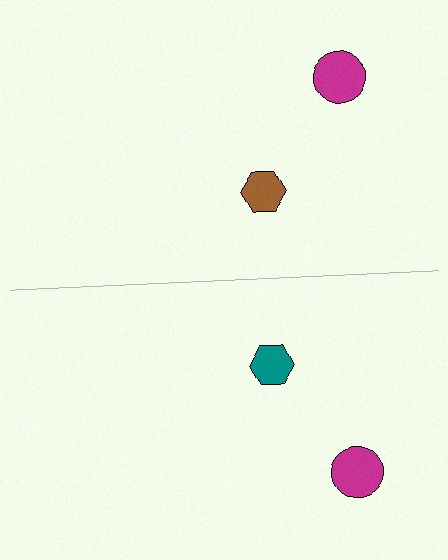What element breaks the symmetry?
The teal hexagon on the bottom side breaks the symmetry — its mirror counterpart is brown.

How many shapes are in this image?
There are 4 shapes in this image.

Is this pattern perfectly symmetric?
No, the pattern is not perfectly symmetric. The teal hexagon on the bottom side breaks the symmetry — its mirror counterpart is brown.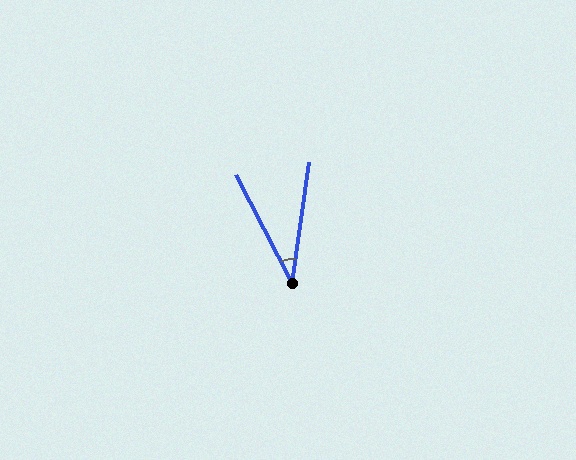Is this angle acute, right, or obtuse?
It is acute.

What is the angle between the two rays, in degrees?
Approximately 35 degrees.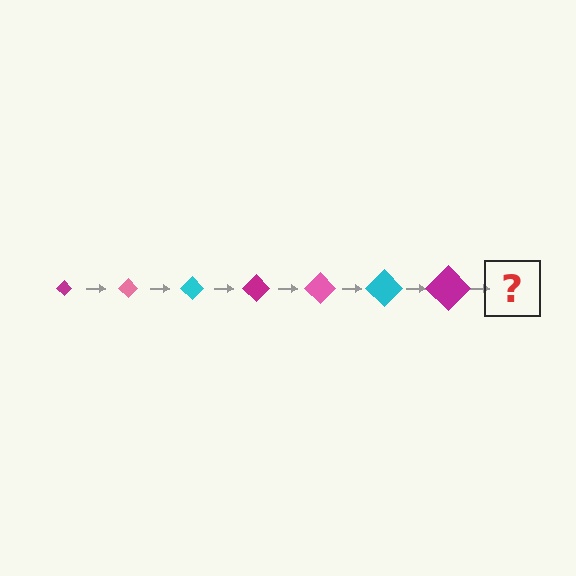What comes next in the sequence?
The next element should be a pink diamond, larger than the previous one.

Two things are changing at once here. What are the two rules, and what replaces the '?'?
The two rules are that the diamond grows larger each step and the color cycles through magenta, pink, and cyan. The '?' should be a pink diamond, larger than the previous one.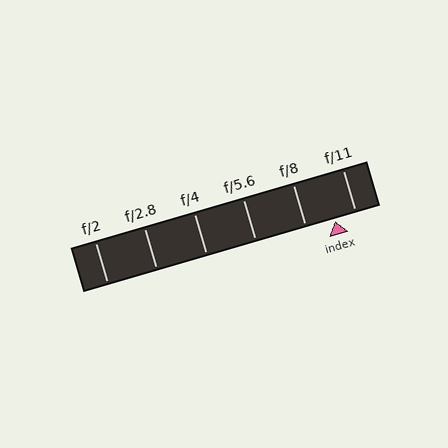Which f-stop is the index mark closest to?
The index mark is closest to f/11.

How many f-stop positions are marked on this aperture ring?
There are 6 f-stop positions marked.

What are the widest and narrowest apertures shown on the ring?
The widest aperture shown is f/2 and the narrowest is f/11.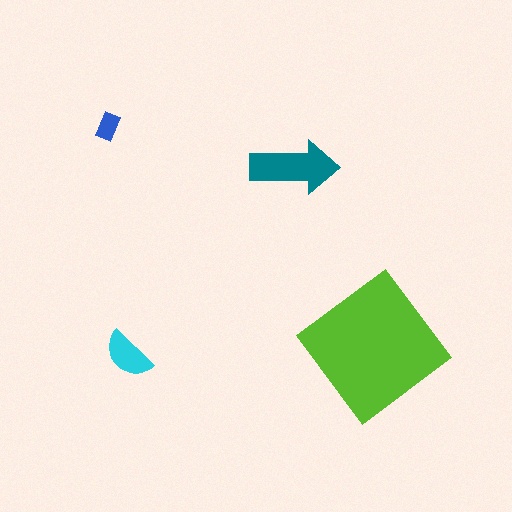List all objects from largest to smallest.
The lime diamond, the teal arrow, the cyan semicircle, the blue rectangle.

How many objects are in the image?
There are 4 objects in the image.